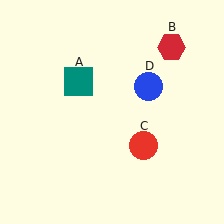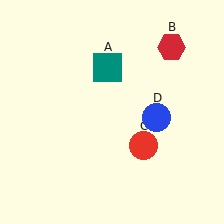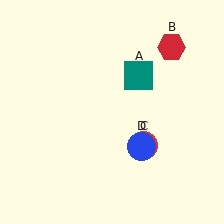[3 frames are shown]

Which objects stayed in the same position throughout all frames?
Red hexagon (object B) and red circle (object C) remained stationary.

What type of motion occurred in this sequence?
The teal square (object A), blue circle (object D) rotated clockwise around the center of the scene.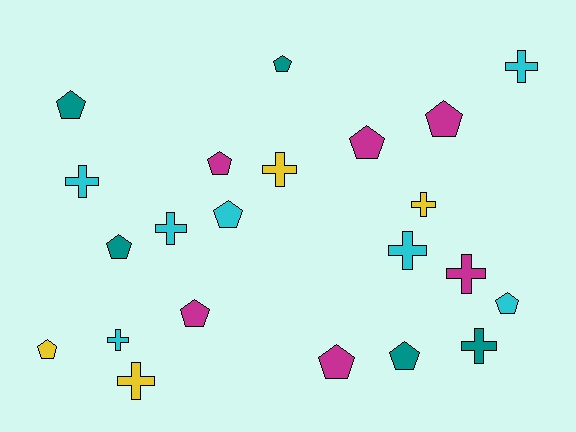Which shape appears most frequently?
Pentagon, with 12 objects.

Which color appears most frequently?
Cyan, with 7 objects.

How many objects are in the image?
There are 22 objects.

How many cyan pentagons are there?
There are 2 cyan pentagons.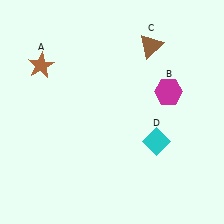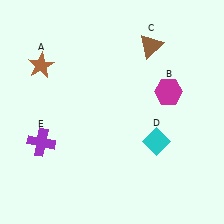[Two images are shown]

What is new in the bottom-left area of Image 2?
A purple cross (E) was added in the bottom-left area of Image 2.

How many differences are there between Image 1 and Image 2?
There is 1 difference between the two images.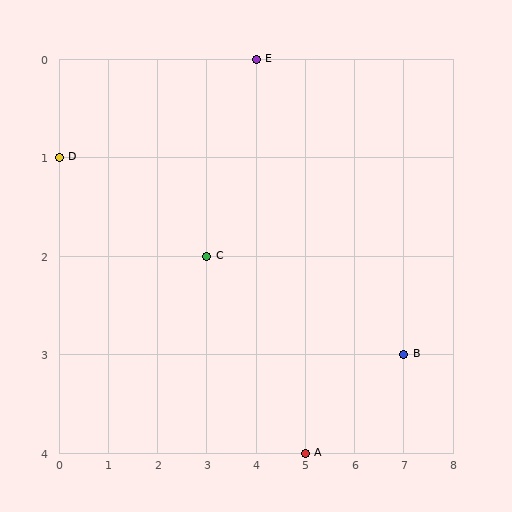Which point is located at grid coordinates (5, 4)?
Point A is at (5, 4).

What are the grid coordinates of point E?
Point E is at grid coordinates (4, 0).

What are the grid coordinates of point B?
Point B is at grid coordinates (7, 3).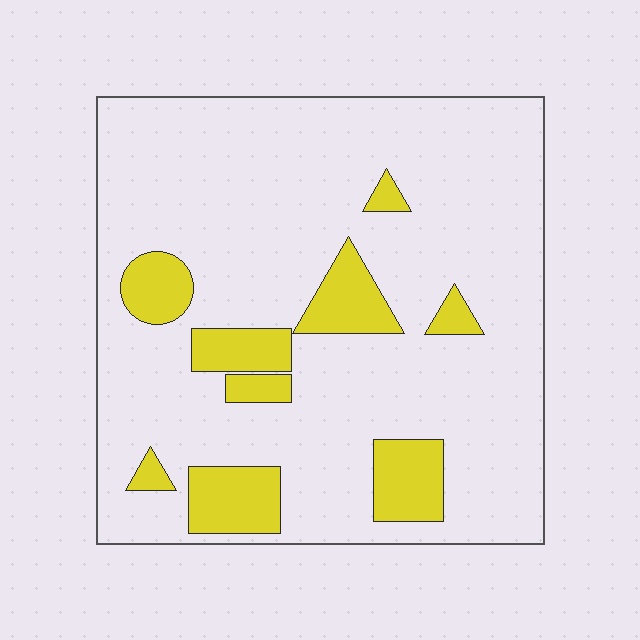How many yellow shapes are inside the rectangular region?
9.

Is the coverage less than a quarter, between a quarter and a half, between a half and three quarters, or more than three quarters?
Less than a quarter.